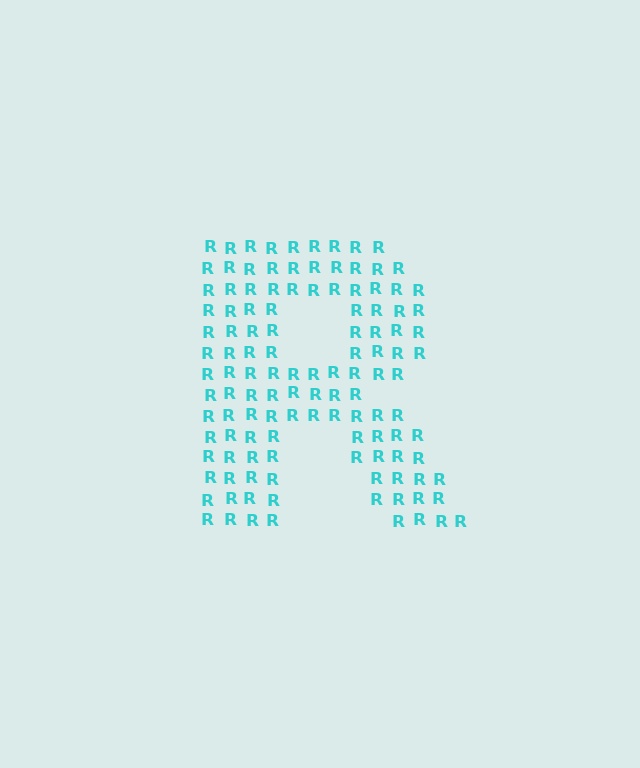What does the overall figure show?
The overall figure shows the letter R.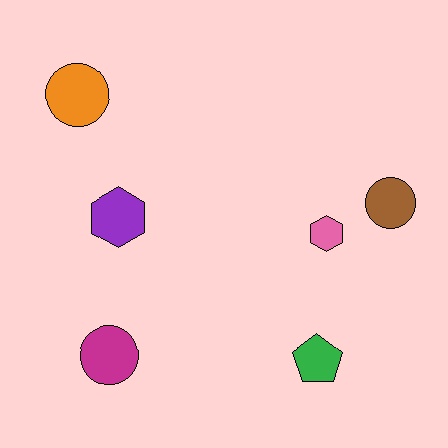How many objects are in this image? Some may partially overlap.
There are 6 objects.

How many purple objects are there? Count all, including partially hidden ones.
There is 1 purple object.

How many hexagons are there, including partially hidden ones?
There are 2 hexagons.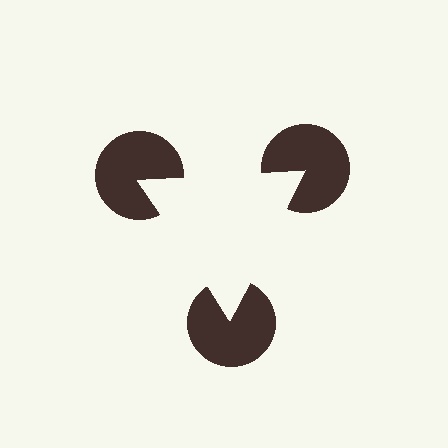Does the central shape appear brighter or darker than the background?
It typically appears slightly brighter than the background, even though no actual brightness change is drawn.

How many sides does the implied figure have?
3 sides.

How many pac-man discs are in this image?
There are 3 — one at each vertex of the illusory triangle.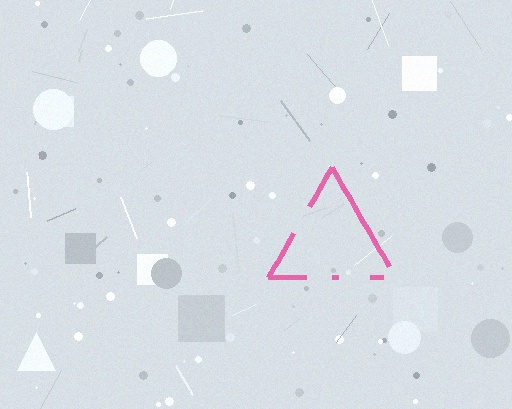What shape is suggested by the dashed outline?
The dashed outline suggests a triangle.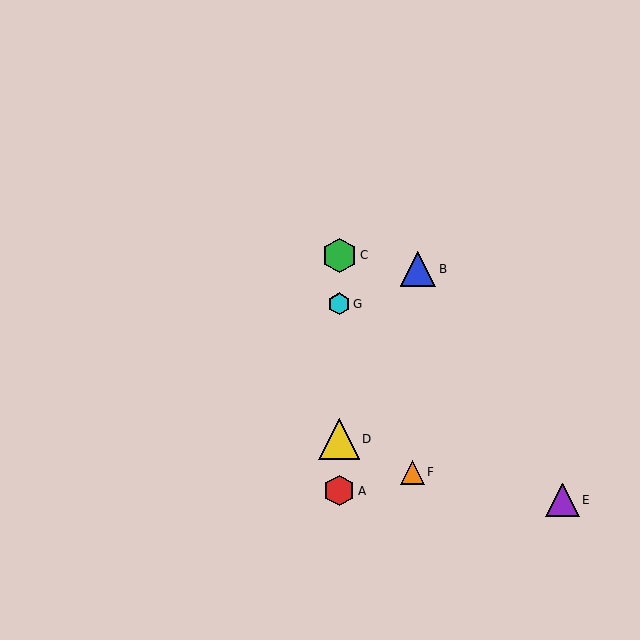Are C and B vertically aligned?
No, C is at x≈339 and B is at x≈418.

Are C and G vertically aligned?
Yes, both are at x≈339.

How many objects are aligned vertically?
4 objects (A, C, D, G) are aligned vertically.